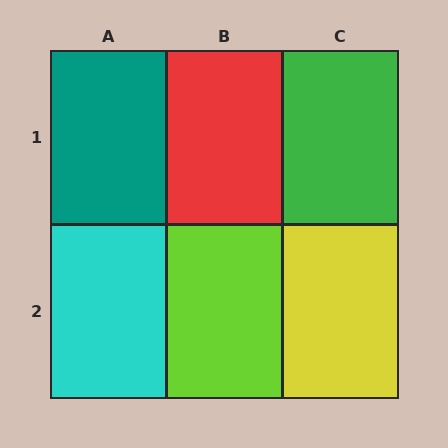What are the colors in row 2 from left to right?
Cyan, lime, yellow.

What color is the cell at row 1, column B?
Red.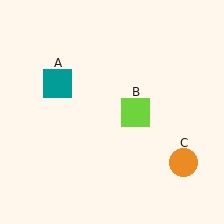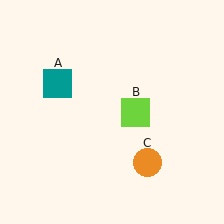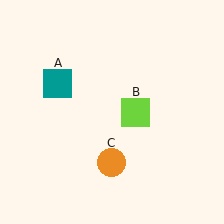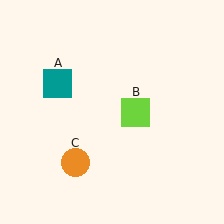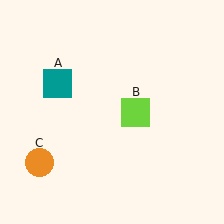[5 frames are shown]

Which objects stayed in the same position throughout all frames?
Teal square (object A) and lime square (object B) remained stationary.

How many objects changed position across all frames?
1 object changed position: orange circle (object C).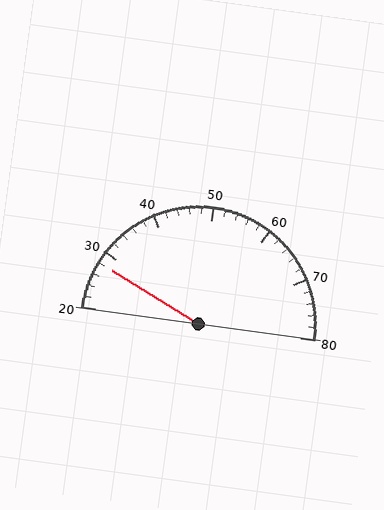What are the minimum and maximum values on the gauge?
The gauge ranges from 20 to 80.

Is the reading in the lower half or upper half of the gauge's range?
The reading is in the lower half of the range (20 to 80).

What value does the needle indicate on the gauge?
The needle indicates approximately 28.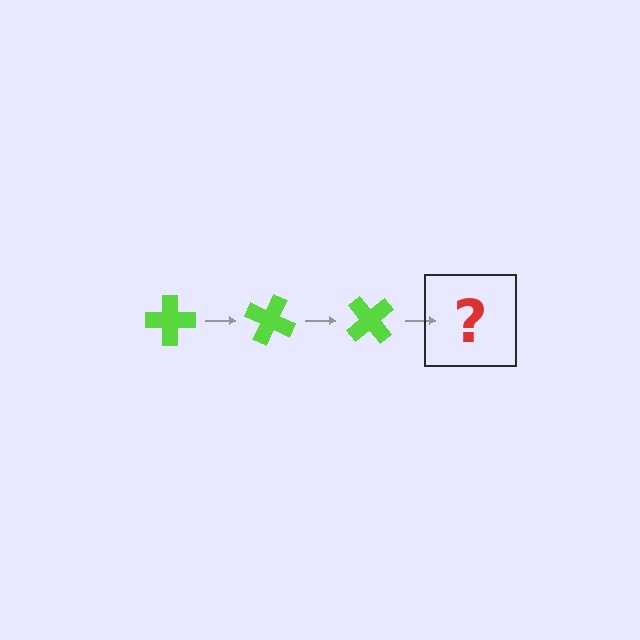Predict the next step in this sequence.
The next step is a lime cross rotated 75 degrees.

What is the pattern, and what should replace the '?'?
The pattern is that the cross rotates 25 degrees each step. The '?' should be a lime cross rotated 75 degrees.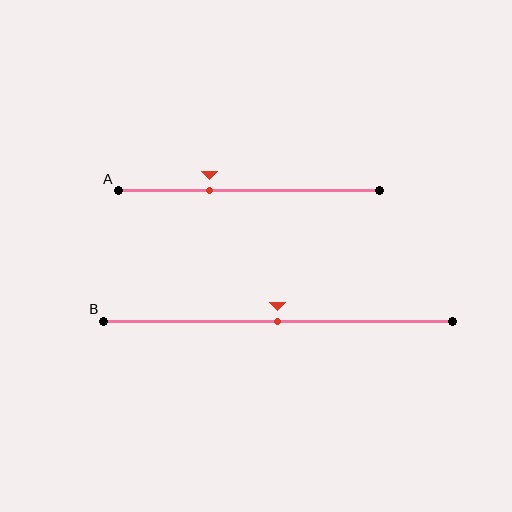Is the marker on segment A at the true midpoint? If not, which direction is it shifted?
No, the marker on segment A is shifted to the left by about 15% of the segment length.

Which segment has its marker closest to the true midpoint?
Segment B has its marker closest to the true midpoint.